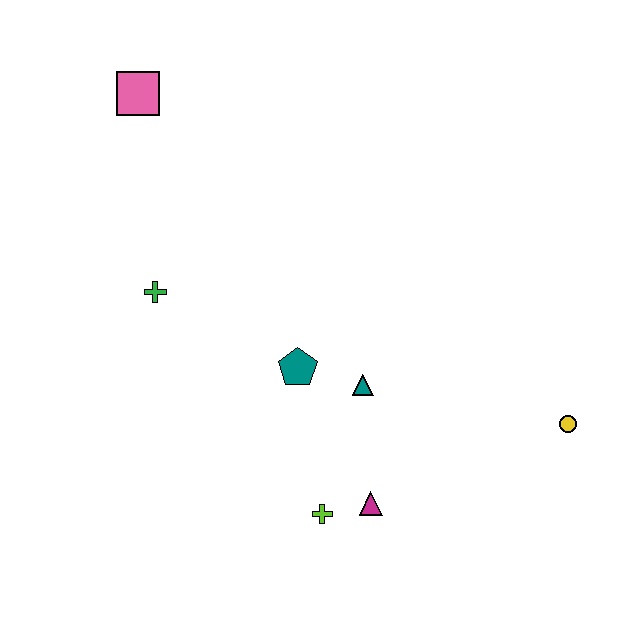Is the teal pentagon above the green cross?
No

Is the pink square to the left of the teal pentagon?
Yes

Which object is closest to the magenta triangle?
The lime cross is closest to the magenta triangle.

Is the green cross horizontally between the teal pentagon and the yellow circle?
No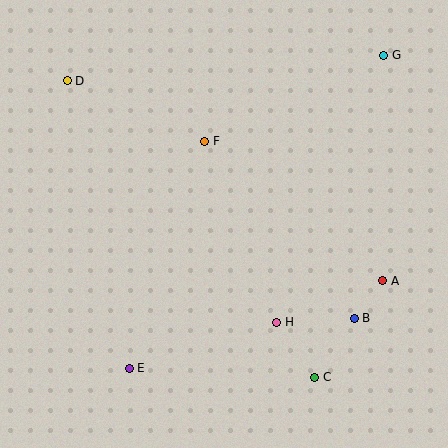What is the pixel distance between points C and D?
The distance between C and D is 386 pixels.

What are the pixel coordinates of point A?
Point A is at (383, 281).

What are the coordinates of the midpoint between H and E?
The midpoint between H and E is at (203, 345).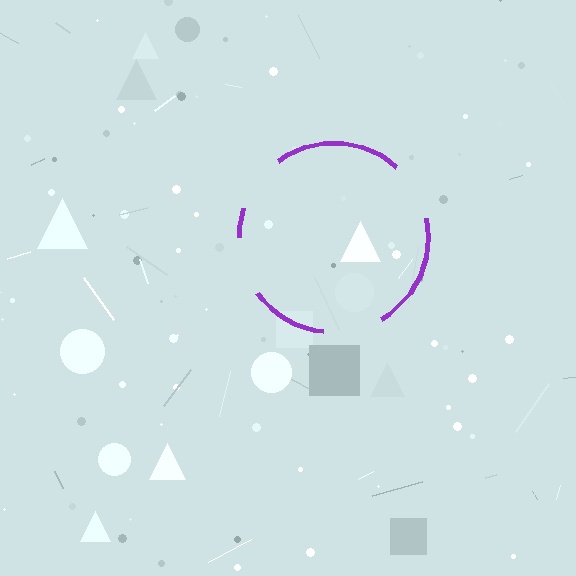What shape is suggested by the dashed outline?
The dashed outline suggests a circle.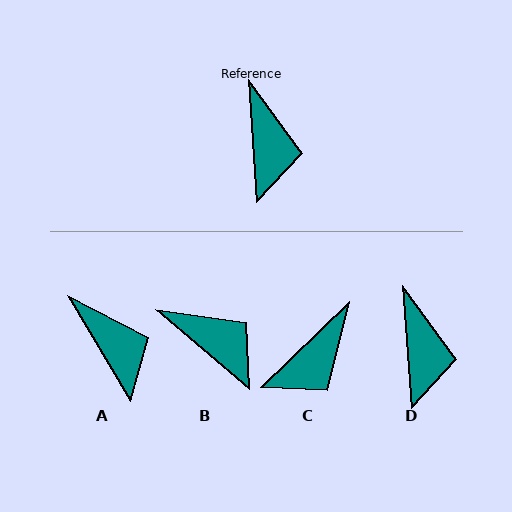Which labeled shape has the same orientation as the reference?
D.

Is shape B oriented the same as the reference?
No, it is off by about 45 degrees.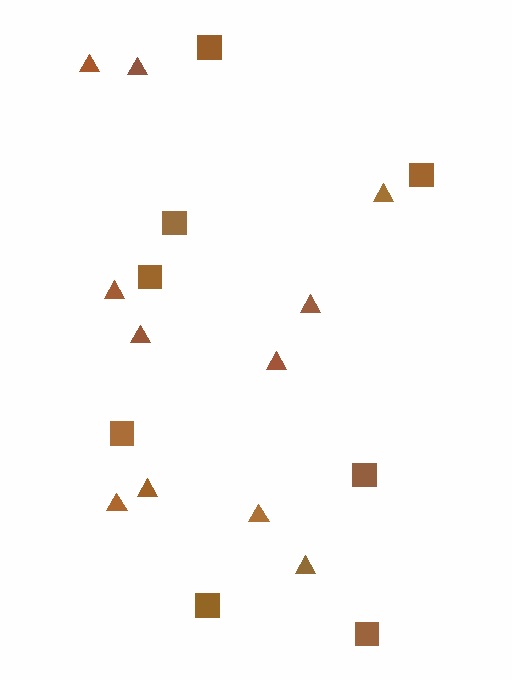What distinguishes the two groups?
There are 2 groups: one group of triangles (11) and one group of squares (8).